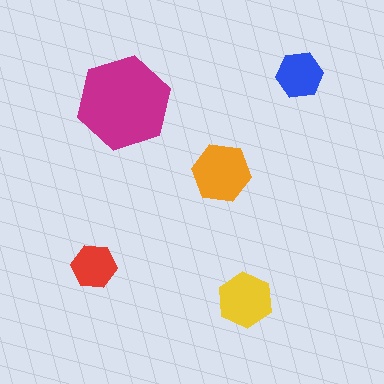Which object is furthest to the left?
The red hexagon is leftmost.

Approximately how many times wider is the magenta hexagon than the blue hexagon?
About 2 times wider.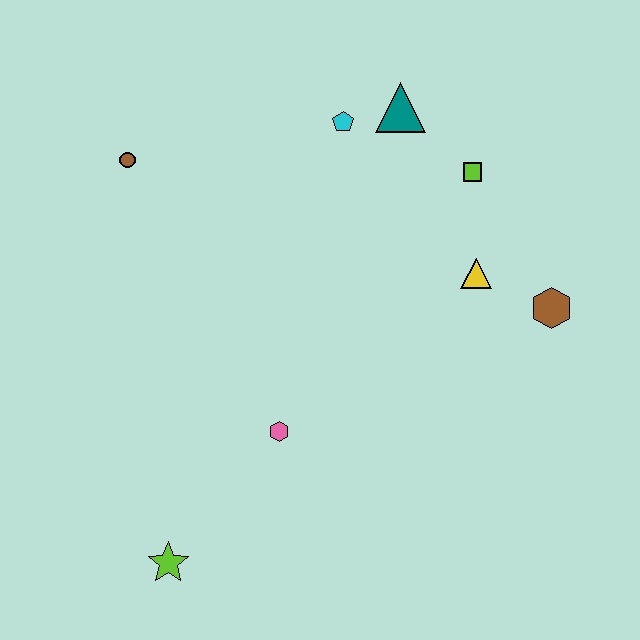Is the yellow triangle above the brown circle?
No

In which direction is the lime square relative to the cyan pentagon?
The lime square is to the right of the cyan pentagon.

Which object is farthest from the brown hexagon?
The lime star is farthest from the brown hexagon.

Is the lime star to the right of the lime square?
No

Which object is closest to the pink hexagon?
The lime star is closest to the pink hexagon.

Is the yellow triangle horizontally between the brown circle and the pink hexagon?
No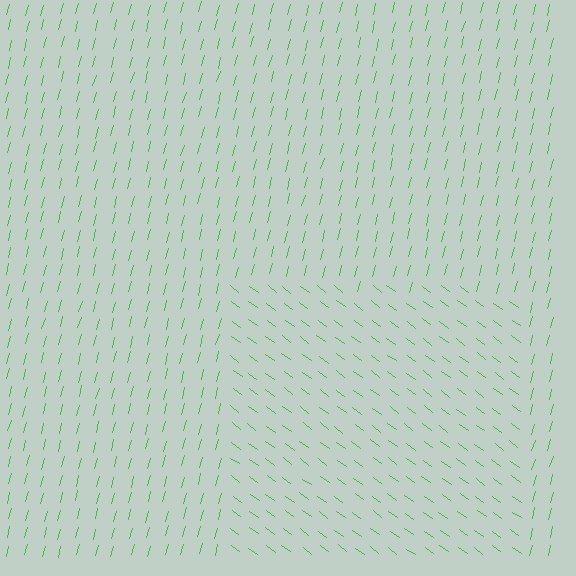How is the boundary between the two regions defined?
The boundary is defined purely by a change in line orientation (approximately 68 degrees difference). All lines are the same color and thickness.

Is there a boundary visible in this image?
Yes, there is a texture boundary formed by a change in line orientation.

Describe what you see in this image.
The image is filled with small green line segments. A rectangle region in the image has lines oriented differently from the surrounding lines, creating a visible texture boundary.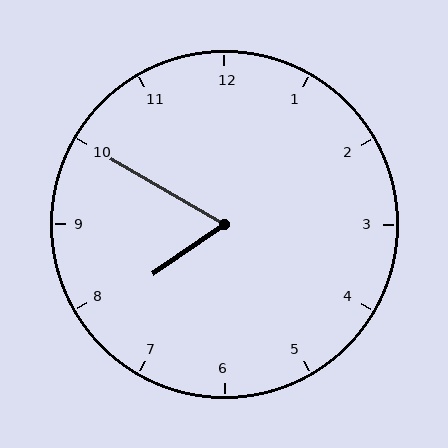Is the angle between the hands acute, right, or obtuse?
It is acute.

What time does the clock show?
7:50.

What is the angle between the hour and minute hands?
Approximately 65 degrees.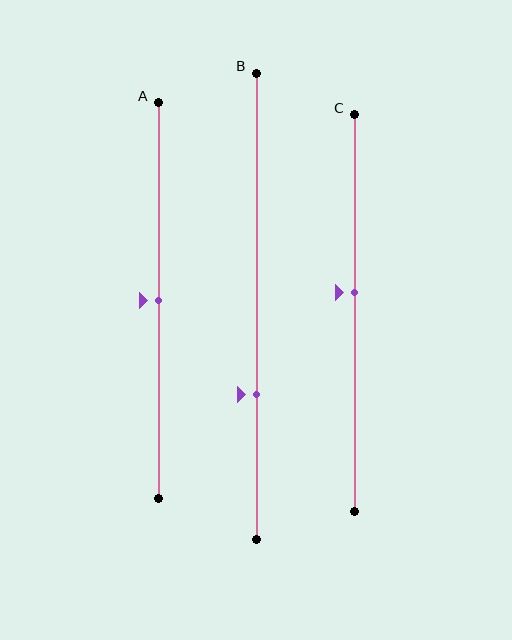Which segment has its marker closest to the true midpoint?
Segment A has its marker closest to the true midpoint.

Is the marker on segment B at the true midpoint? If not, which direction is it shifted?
No, the marker on segment B is shifted downward by about 19% of the segment length.